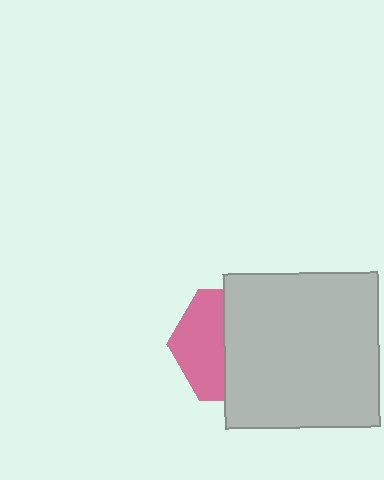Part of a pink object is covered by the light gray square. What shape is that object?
It is a hexagon.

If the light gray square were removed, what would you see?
You would see the complete pink hexagon.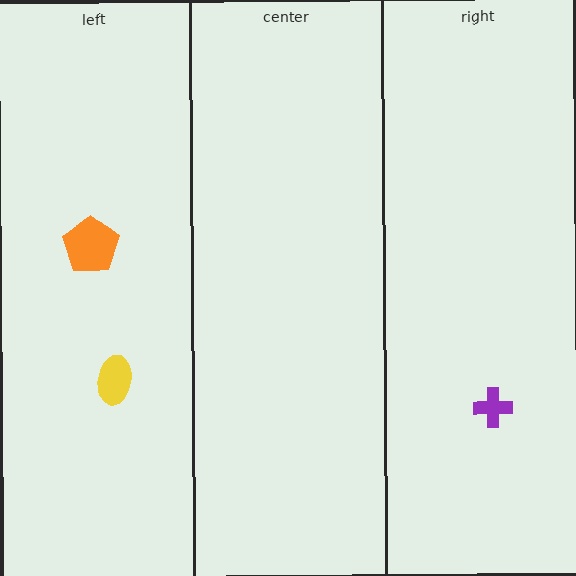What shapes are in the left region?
The yellow ellipse, the orange pentagon.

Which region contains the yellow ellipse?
The left region.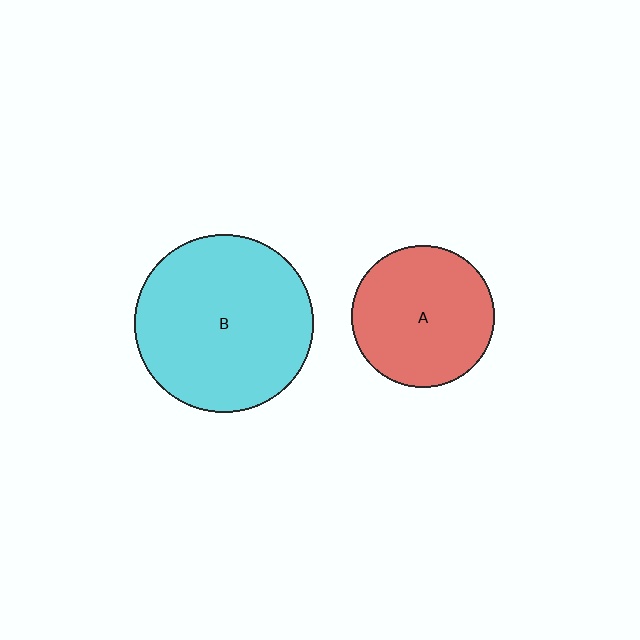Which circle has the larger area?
Circle B (cyan).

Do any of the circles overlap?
No, none of the circles overlap.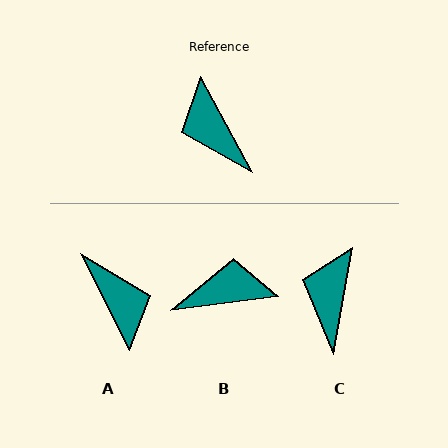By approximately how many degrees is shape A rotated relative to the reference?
Approximately 178 degrees counter-clockwise.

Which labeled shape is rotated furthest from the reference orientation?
A, about 178 degrees away.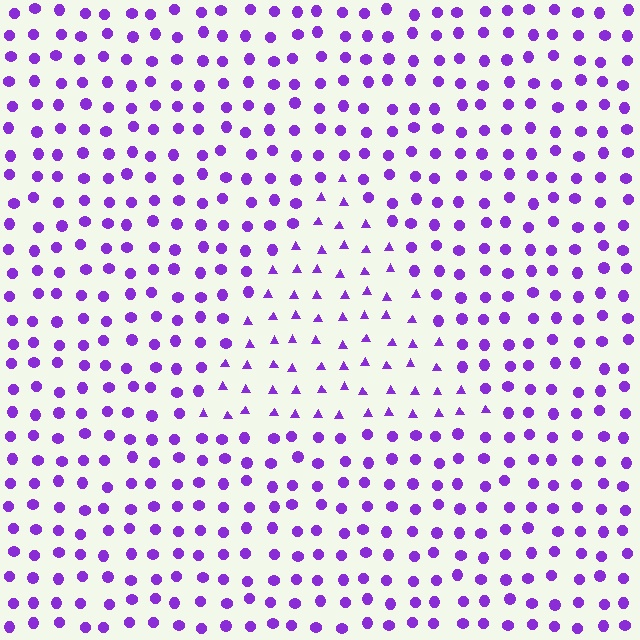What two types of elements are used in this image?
The image uses triangles inside the triangle region and circles outside it.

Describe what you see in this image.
The image is filled with small purple elements arranged in a uniform grid. A triangle-shaped region contains triangles, while the surrounding area contains circles. The boundary is defined purely by the change in element shape.